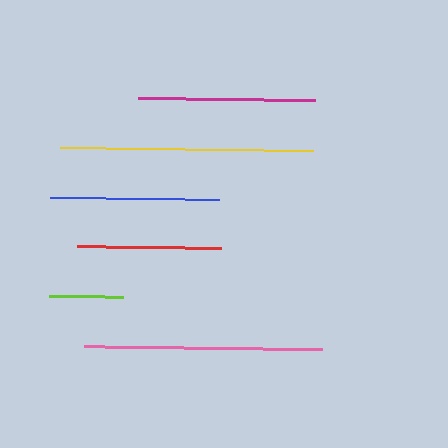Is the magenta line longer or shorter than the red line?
The magenta line is longer than the red line.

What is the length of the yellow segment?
The yellow segment is approximately 253 pixels long.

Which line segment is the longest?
The yellow line is the longest at approximately 253 pixels.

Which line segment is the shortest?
The lime line is the shortest at approximately 74 pixels.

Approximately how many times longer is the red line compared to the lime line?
The red line is approximately 1.9 times the length of the lime line.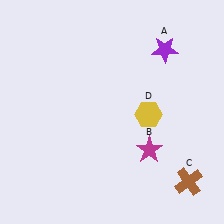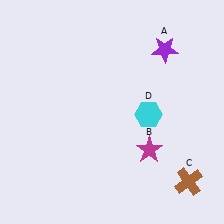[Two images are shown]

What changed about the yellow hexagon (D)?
In Image 1, D is yellow. In Image 2, it changed to cyan.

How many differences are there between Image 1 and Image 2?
There is 1 difference between the two images.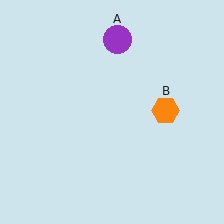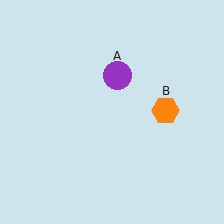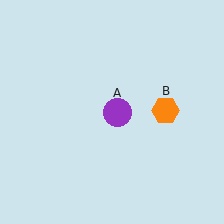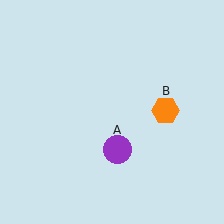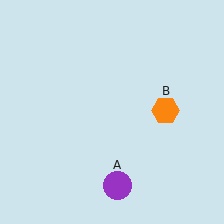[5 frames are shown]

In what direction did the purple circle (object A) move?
The purple circle (object A) moved down.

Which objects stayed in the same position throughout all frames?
Orange hexagon (object B) remained stationary.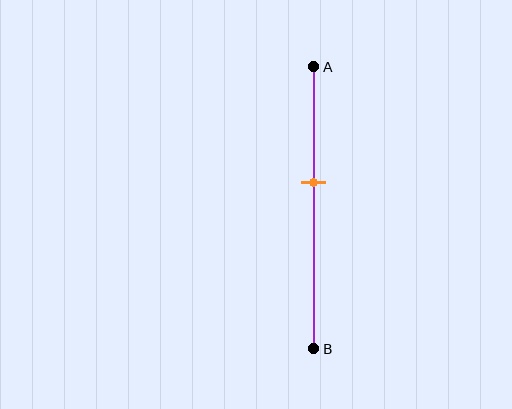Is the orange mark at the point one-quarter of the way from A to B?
No, the mark is at about 40% from A, not at the 25% one-quarter point.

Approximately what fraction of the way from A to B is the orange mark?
The orange mark is approximately 40% of the way from A to B.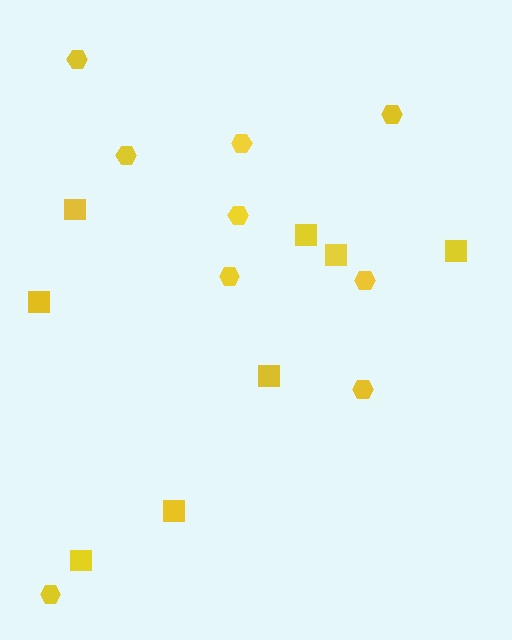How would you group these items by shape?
There are 2 groups: one group of squares (8) and one group of hexagons (9).